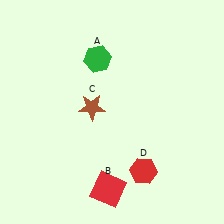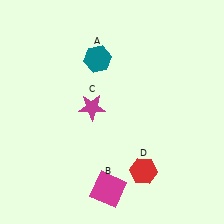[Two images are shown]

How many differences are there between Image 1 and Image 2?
There are 3 differences between the two images.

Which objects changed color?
A changed from green to teal. B changed from red to magenta. C changed from brown to magenta.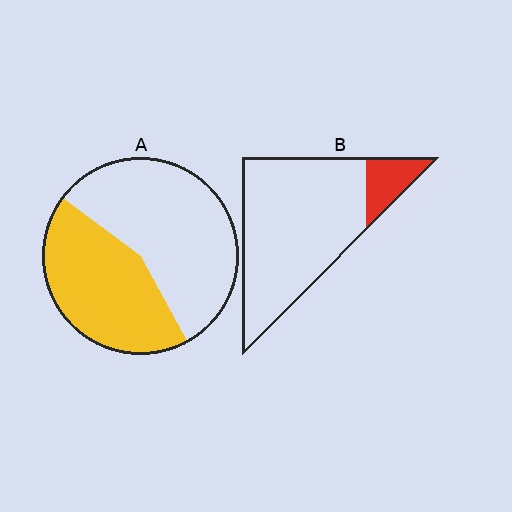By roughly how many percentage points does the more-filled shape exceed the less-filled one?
By roughly 30 percentage points (A over B).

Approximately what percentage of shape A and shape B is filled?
A is approximately 45% and B is approximately 15%.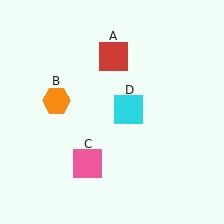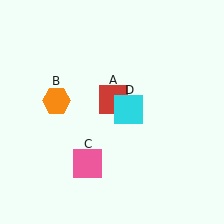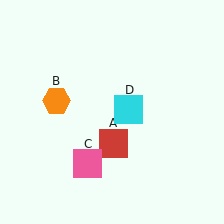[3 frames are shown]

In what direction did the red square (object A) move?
The red square (object A) moved down.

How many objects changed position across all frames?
1 object changed position: red square (object A).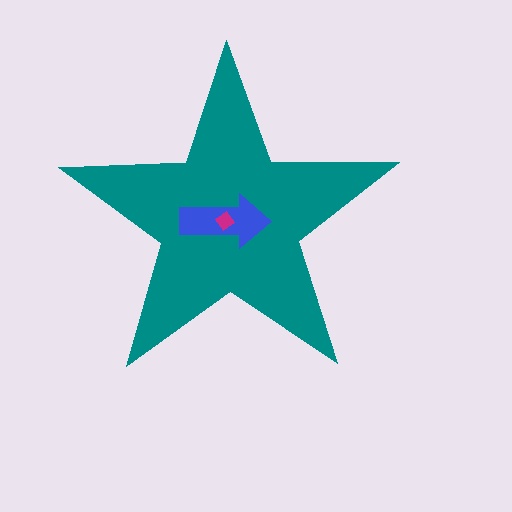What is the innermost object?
The magenta diamond.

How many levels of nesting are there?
3.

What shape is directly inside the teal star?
The blue arrow.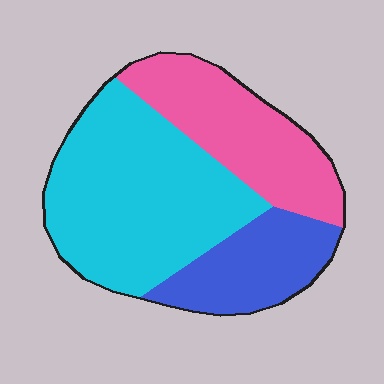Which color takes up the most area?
Cyan, at roughly 50%.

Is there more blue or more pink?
Pink.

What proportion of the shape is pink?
Pink covers 29% of the shape.